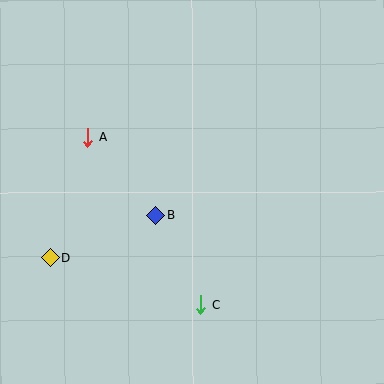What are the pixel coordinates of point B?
Point B is at (156, 215).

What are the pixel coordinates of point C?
Point C is at (201, 305).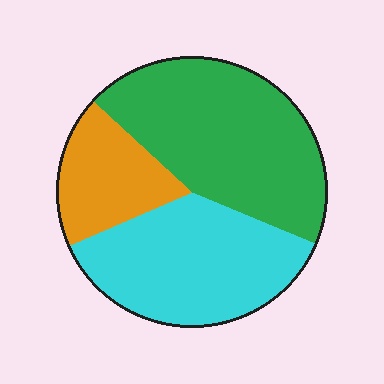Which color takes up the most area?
Green, at roughly 45%.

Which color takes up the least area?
Orange, at roughly 20%.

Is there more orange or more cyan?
Cyan.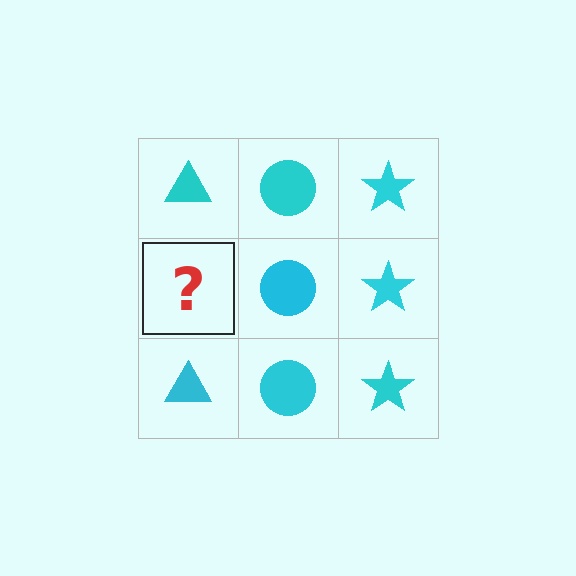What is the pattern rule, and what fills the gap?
The rule is that each column has a consistent shape. The gap should be filled with a cyan triangle.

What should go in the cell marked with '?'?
The missing cell should contain a cyan triangle.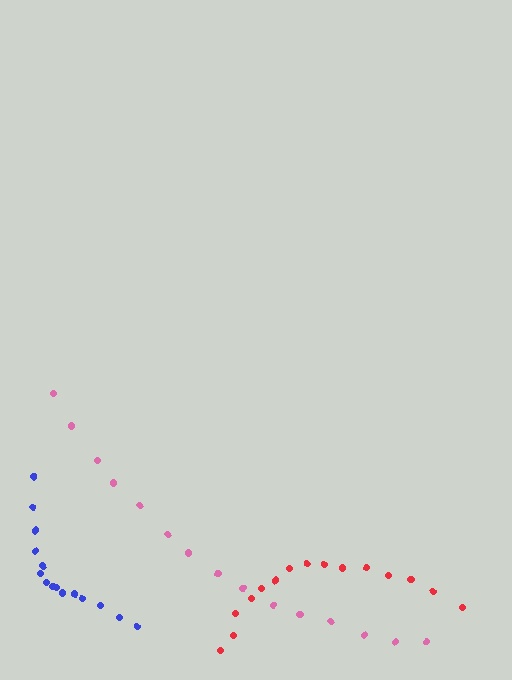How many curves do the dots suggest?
There are 3 distinct paths.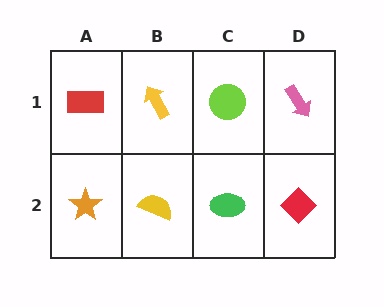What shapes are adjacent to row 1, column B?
A yellow semicircle (row 2, column B), a red rectangle (row 1, column A), a lime circle (row 1, column C).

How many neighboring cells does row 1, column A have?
2.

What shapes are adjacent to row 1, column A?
An orange star (row 2, column A), a yellow arrow (row 1, column B).